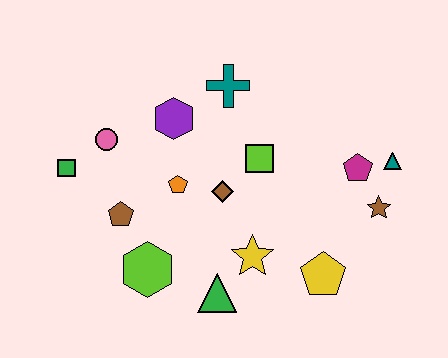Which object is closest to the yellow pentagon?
The yellow star is closest to the yellow pentagon.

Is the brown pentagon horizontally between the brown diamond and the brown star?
No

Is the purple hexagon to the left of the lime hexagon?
No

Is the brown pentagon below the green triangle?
No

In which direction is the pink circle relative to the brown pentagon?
The pink circle is above the brown pentagon.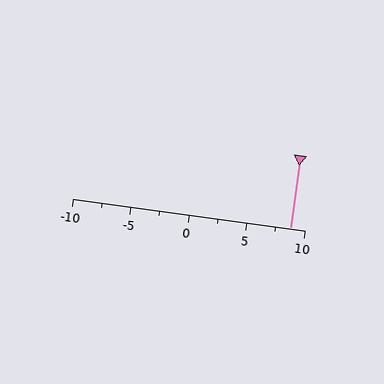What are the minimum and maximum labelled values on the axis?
The axis runs from -10 to 10.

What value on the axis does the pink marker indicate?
The marker indicates approximately 8.8.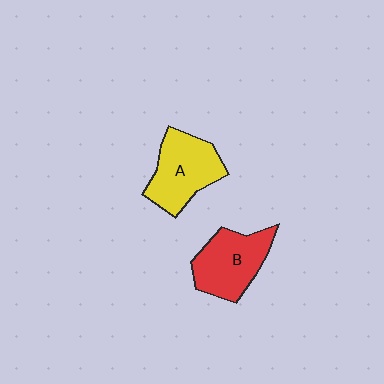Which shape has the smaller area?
Shape B (red).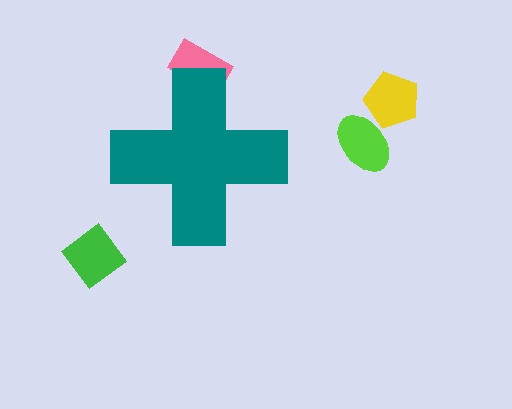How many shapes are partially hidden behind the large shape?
1 shape is partially hidden.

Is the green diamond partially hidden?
No, the green diamond is fully visible.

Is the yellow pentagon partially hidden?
No, the yellow pentagon is fully visible.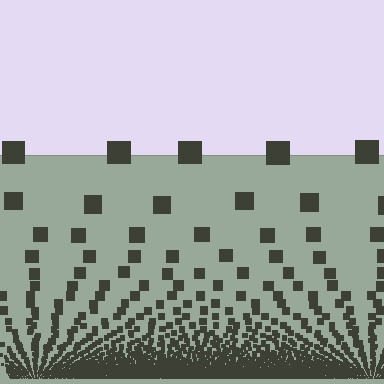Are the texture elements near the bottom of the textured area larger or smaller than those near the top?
Smaller. The gradient is inverted — elements near the bottom are smaller and denser.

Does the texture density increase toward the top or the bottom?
Density increases toward the bottom.